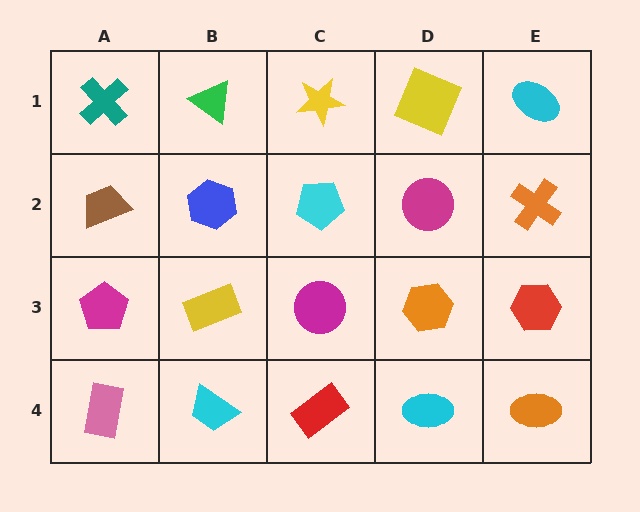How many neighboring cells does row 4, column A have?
2.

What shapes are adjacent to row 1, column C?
A cyan pentagon (row 2, column C), a green triangle (row 1, column B), a yellow square (row 1, column D).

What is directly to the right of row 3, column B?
A magenta circle.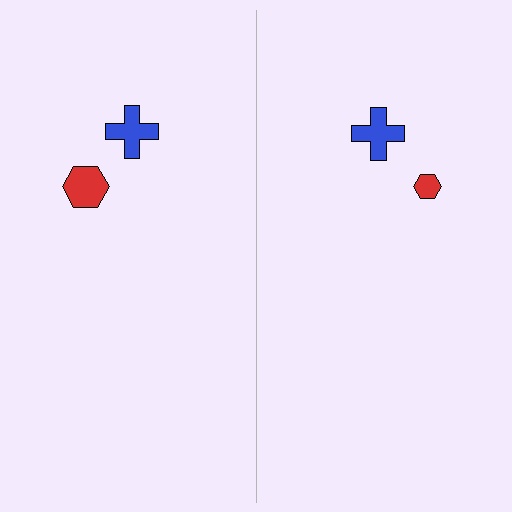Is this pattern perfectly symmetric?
No, the pattern is not perfectly symmetric. The red hexagon on the right side has a different size than its mirror counterpart.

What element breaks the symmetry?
The red hexagon on the right side has a different size than its mirror counterpart.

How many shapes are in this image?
There are 4 shapes in this image.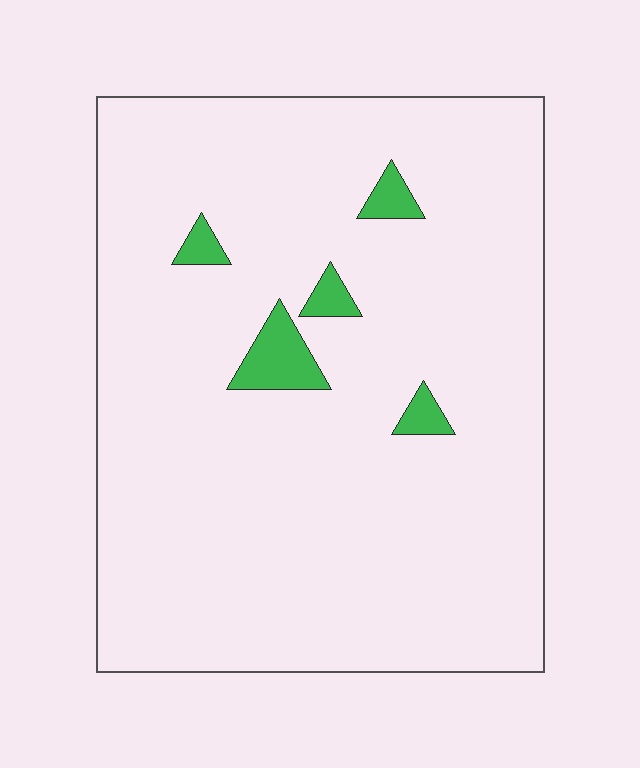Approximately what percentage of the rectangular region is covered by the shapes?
Approximately 5%.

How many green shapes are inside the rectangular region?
5.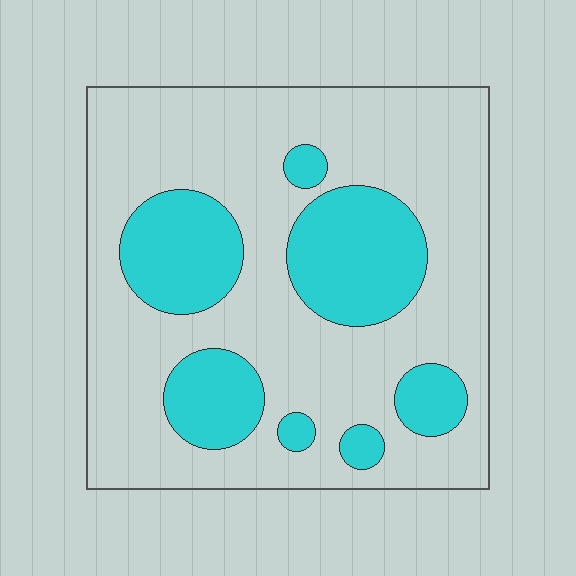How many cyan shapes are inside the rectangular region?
7.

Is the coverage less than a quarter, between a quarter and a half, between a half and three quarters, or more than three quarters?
Between a quarter and a half.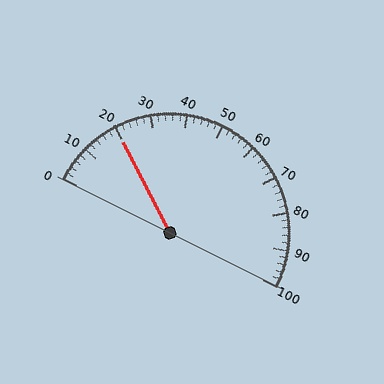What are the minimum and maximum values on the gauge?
The gauge ranges from 0 to 100.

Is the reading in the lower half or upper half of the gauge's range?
The reading is in the lower half of the range (0 to 100).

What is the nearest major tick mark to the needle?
The nearest major tick mark is 20.